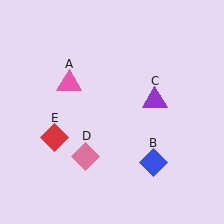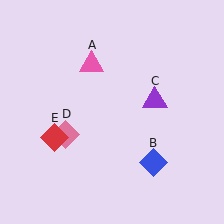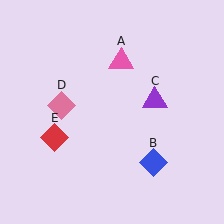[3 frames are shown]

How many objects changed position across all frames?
2 objects changed position: pink triangle (object A), pink diamond (object D).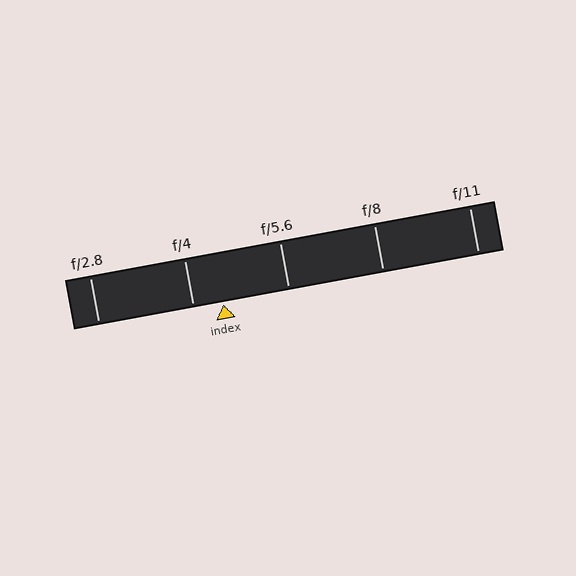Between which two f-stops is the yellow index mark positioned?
The index mark is between f/4 and f/5.6.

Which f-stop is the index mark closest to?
The index mark is closest to f/4.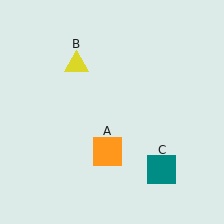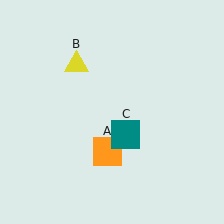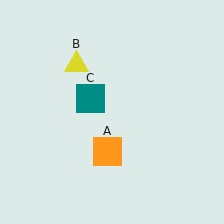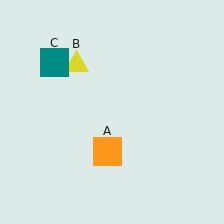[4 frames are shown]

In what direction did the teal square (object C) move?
The teal square (object C) moved up and to the left.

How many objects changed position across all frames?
1 object changed position: teal square (object C).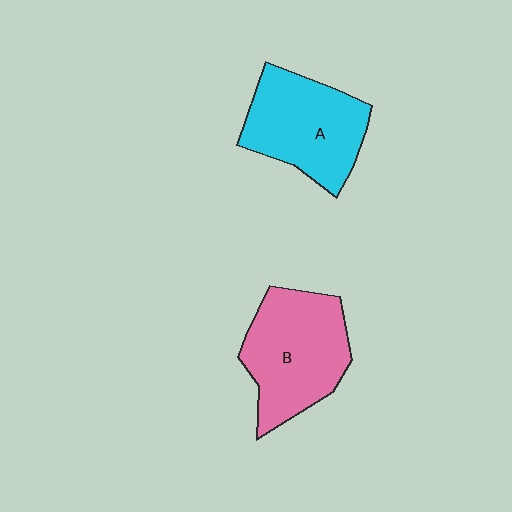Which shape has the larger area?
Shape B (pink).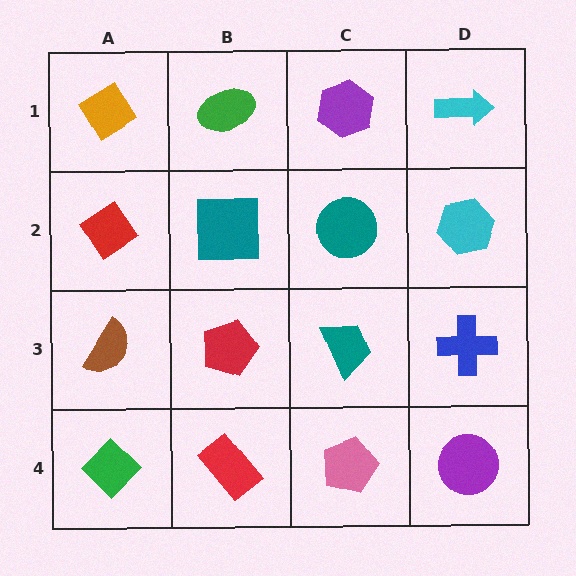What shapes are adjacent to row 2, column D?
A cyan arrow (row 1, column D), a blue cross (row 3, column D), a teal circle (row 2, column C).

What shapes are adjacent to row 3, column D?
A cyan hexagon (row 2, column D), a purple circle (row 4, column D), a teal trapezoid (row 3, column C).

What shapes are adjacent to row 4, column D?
A blue cross (row 3, column D), a pink pentagon (row 4, column C).